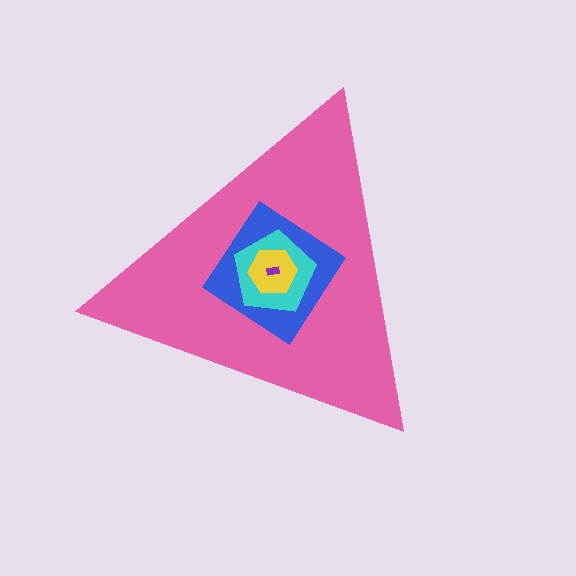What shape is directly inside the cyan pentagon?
The yellow hexagon.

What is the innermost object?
The purple rectangle.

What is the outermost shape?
The pink triangle.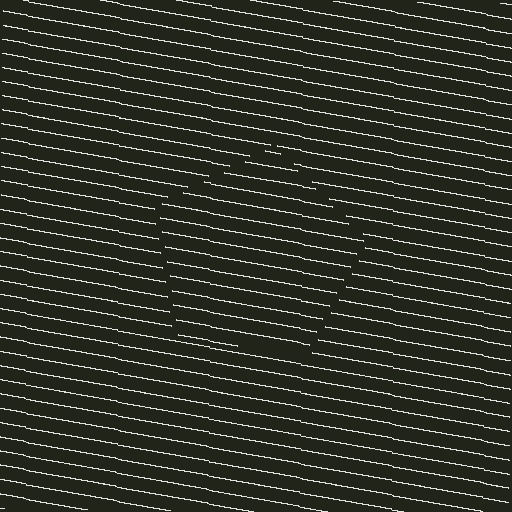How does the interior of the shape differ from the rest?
The interior of the shape contains the same grating, shifted by half a period — the contour is defined by the phase discontinuity where line-ends from the inner and outer gratings abut.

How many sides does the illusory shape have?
5 sides — the line-ends trace a pentagon.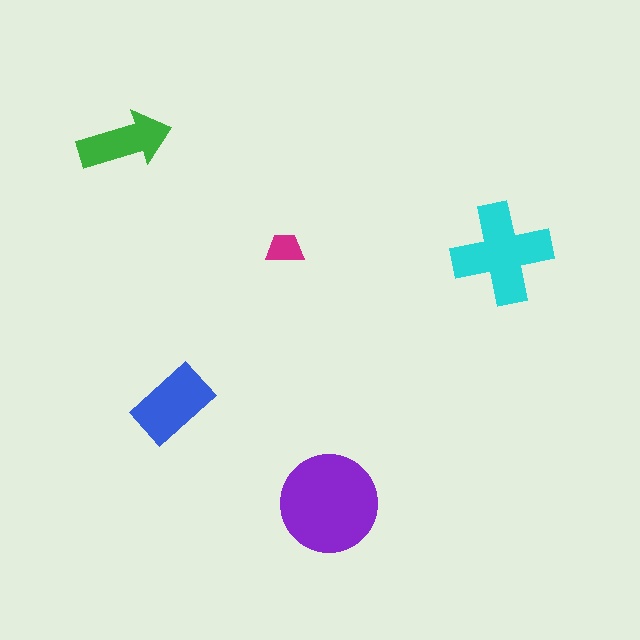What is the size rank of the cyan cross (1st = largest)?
2nd.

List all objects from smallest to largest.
The magenta trapezoid, the green arrow, the blue rectangle, the cyan cross, the purple circle.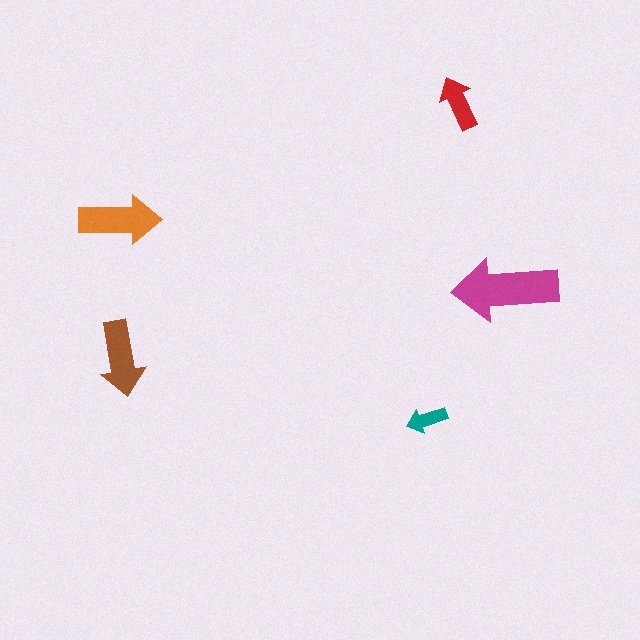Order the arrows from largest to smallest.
the magenta one, the orange one, the brown one, the red one, the teal one.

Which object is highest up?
The red arrow is topmost.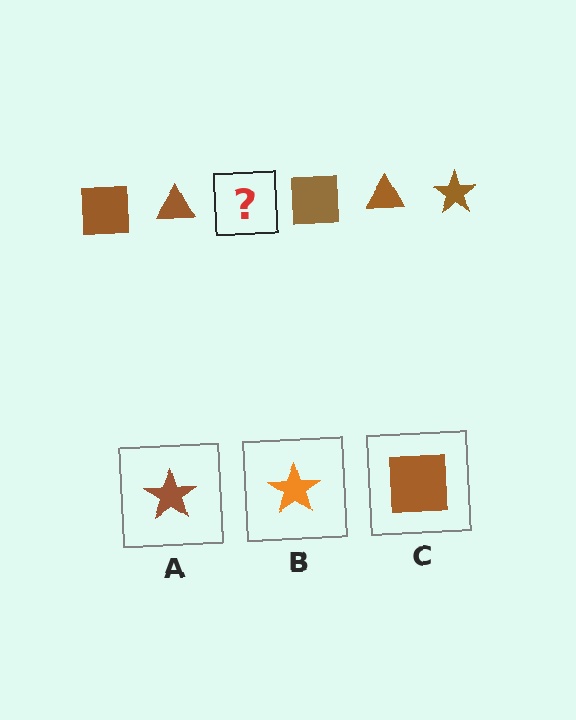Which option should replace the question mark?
Option A.